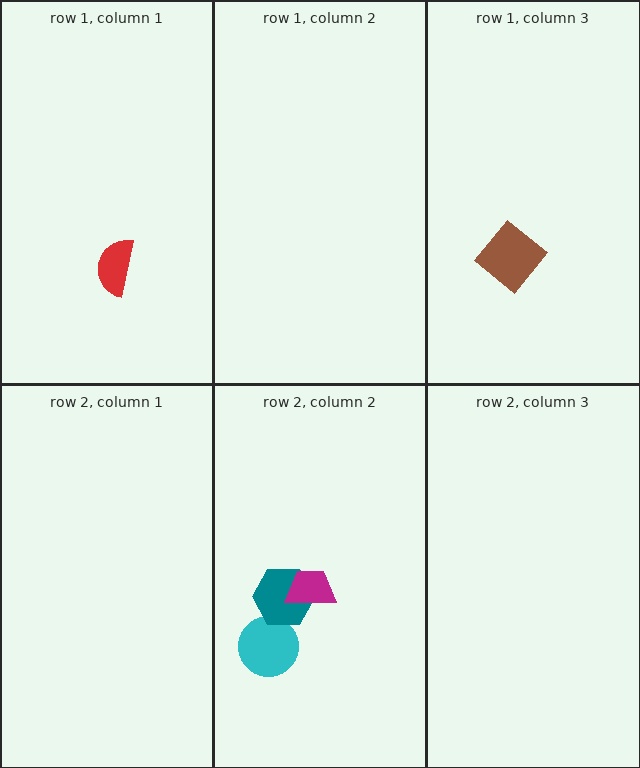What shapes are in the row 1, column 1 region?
The red semicircle.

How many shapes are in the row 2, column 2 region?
3.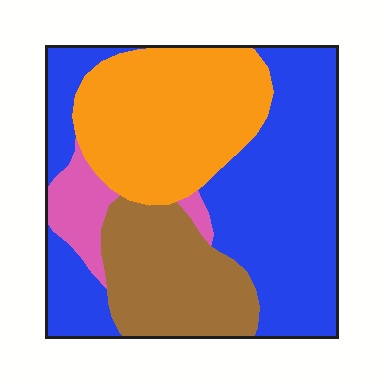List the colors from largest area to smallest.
From largest to smallest: blue, orange, brown, pink.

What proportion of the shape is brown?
Brown covers 20% of the shape.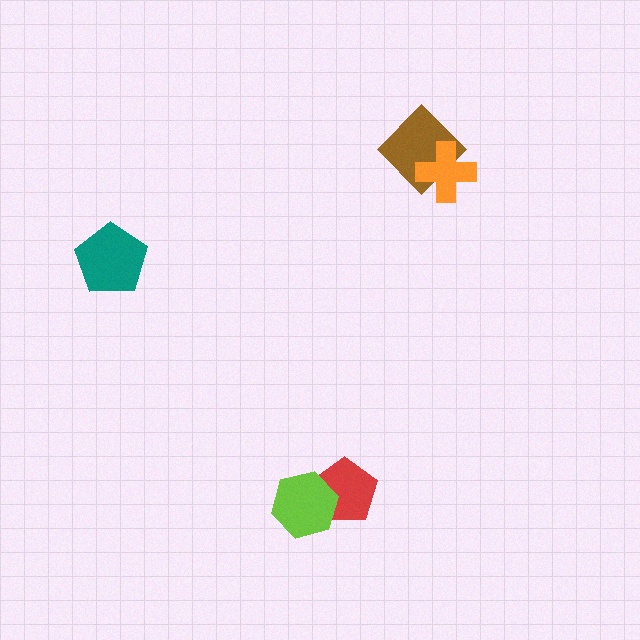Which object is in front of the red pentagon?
The lime hexagon is in front of the red pentagon.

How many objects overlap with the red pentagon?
1 object overlaps with the red pentagon.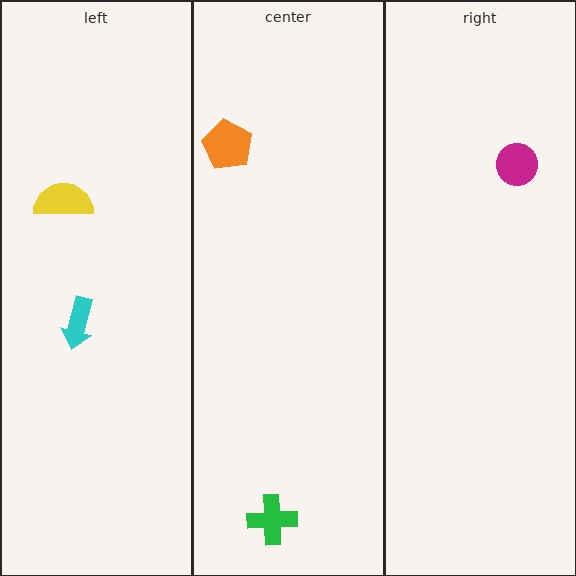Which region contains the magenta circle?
The right region.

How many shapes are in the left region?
2.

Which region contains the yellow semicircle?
The left region.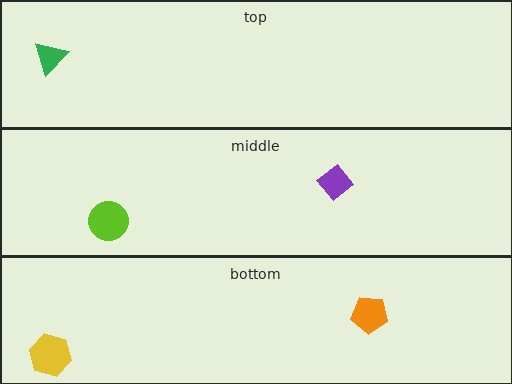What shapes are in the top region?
The green triangle.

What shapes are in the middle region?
The lime circle, the purple diamond.